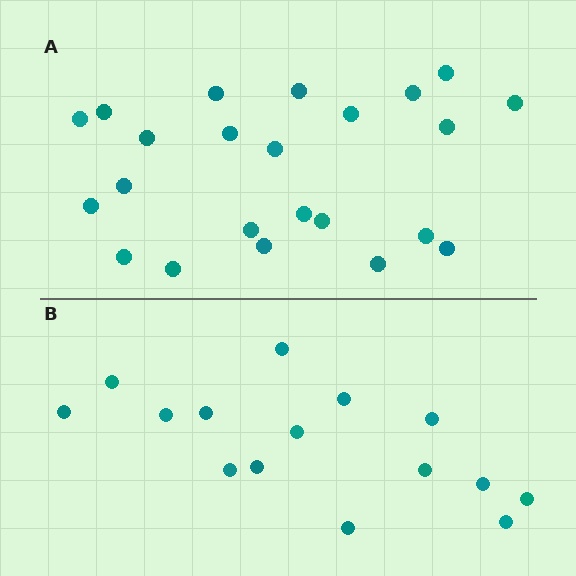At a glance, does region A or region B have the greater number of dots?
Region A (the top region) has more dots.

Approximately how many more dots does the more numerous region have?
Region A has roughly 8 or so more dots than region B.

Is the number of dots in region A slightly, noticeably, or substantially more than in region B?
Region A has substantially more. The ratio is roughly 1.5 to 1.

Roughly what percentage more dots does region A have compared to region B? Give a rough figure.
About 55% more.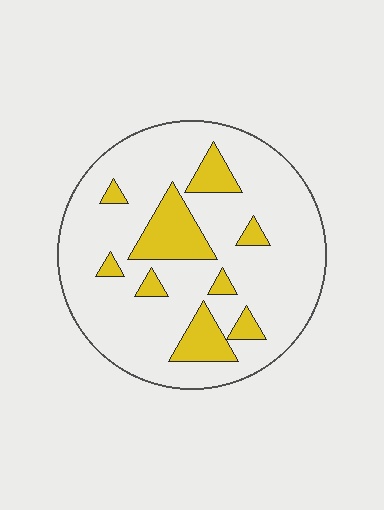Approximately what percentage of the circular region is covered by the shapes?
Approximately 20%.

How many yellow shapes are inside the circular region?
9.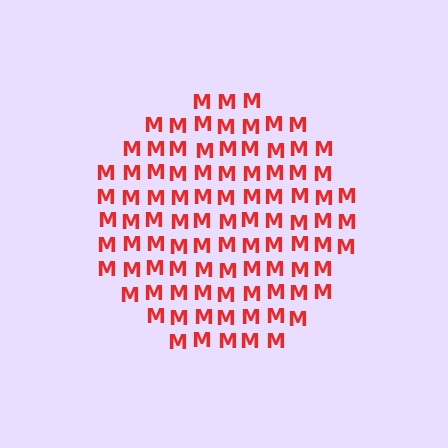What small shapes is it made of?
It is made of small letter M's.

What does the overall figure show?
The overall figure shows a circle.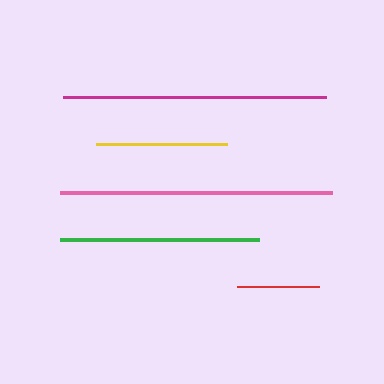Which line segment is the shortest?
The red line is the shortest at approximately 81 pixels.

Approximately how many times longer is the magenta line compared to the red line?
The magenta line is approximately 3.2 times the length of the red line.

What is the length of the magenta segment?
The magenta segment is approximately 263 pixels long.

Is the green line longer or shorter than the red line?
The green line is longer than the red line.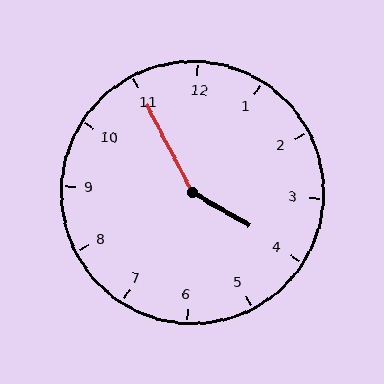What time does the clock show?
3:55.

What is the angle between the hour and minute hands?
Approximately 148 degrees.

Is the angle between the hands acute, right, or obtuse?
It is obtuse.